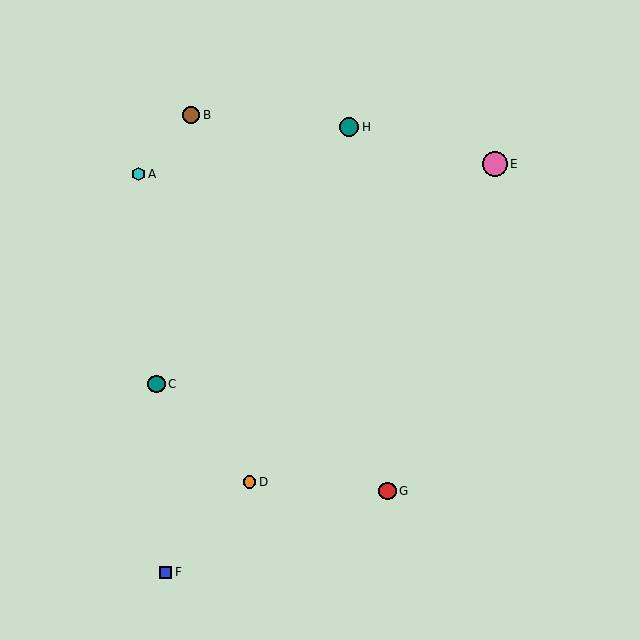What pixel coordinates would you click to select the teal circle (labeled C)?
Click at (157, 384) to select the teal circle C.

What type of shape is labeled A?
Shape A is a cyan hexagon.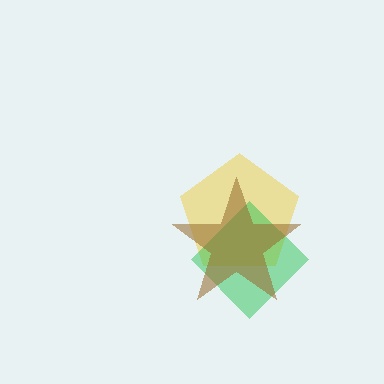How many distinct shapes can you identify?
There are 3 distinct shapes: a yellow pentagon, a green diamond, a brown star.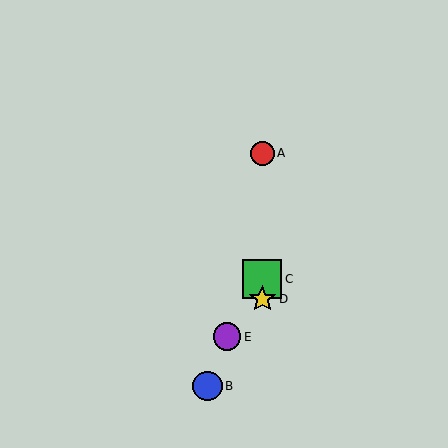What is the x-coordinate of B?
Object B is at x≈208.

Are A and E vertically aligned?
No, A is at x≈262 and E is at x≈227.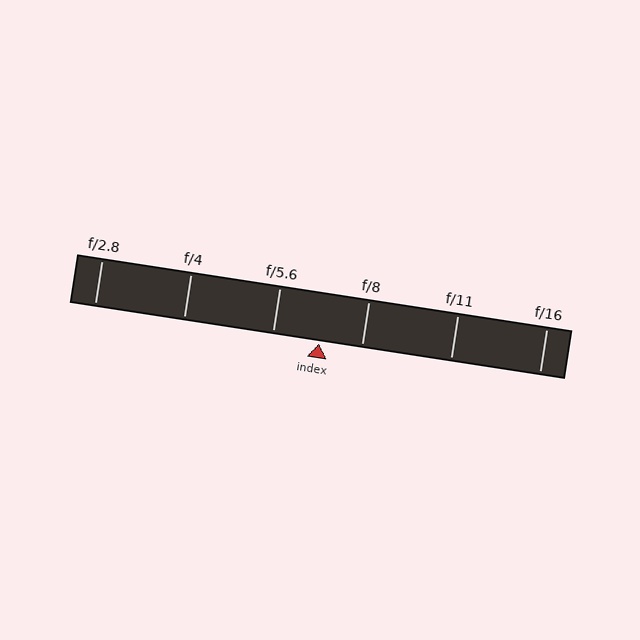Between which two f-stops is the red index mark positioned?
The index mark is between f/5.6 and f/8.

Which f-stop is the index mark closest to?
The index mark is closest to f/8.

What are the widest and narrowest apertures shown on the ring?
The widest aperture shown is f/2.8 and the narrowest is f/16.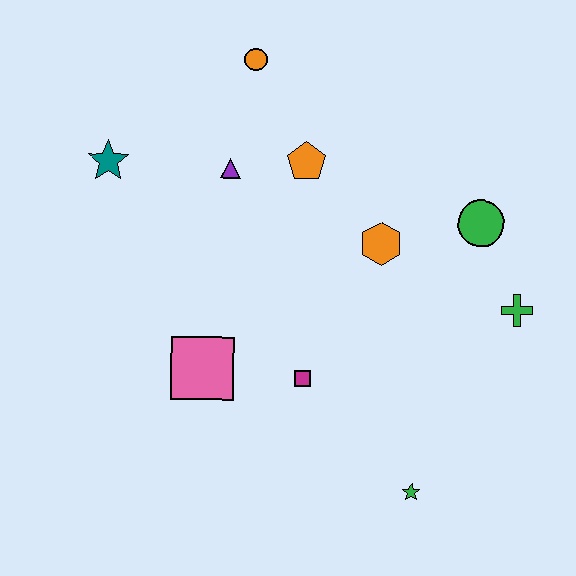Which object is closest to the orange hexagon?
The green circle is closest to the orange hexagon.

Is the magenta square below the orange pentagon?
Yes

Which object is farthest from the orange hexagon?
The teal star is farthest from the orange hexagon.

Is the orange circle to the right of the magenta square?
No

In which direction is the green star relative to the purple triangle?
The green star is below the purple triangle.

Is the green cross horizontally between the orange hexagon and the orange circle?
No